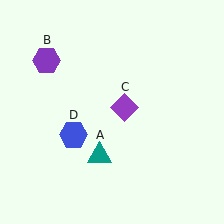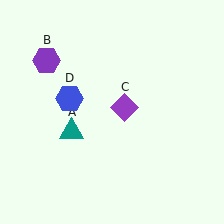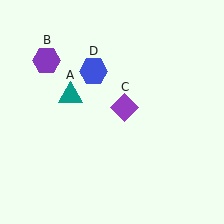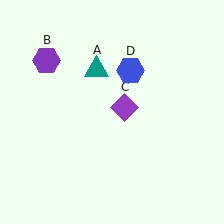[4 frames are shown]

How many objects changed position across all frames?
2 objects changed position: teal triangle (object A), blue hexagon (object D).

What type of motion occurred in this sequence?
The teal triangle (object A), blue hexagon (object D) rotated clockwise around the center of the scene.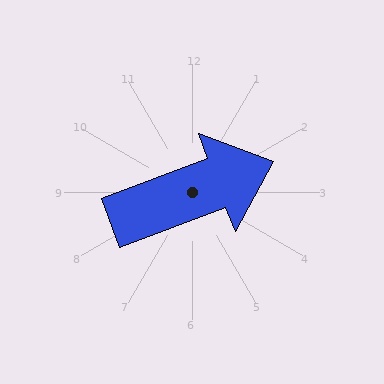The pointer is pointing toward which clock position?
Roughly 2 o'clock.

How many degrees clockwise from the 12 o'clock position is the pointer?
Approximately 69 degrees.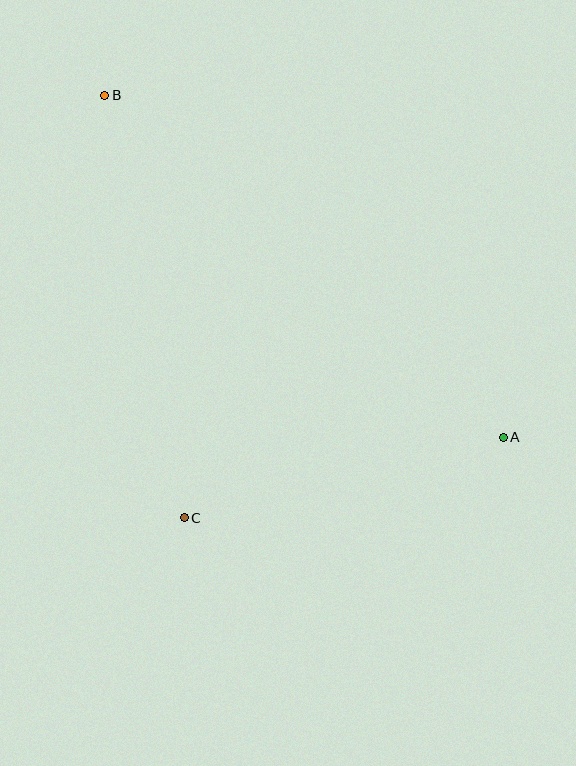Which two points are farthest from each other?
Points A and B are farthest from each other.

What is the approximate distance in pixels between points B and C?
The distance between B and C is approximately 429 pixels.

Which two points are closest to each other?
Points A and C are closest to each other.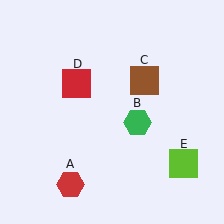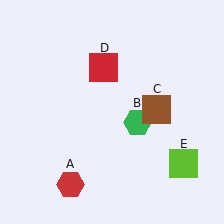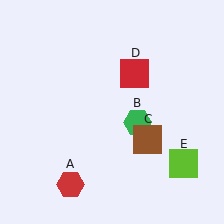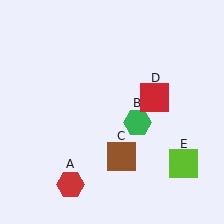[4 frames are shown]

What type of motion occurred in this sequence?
The brown square (object C), red square (object D) rotated clockwise around the center of the scene.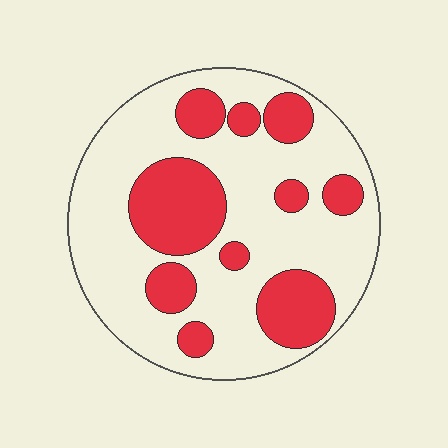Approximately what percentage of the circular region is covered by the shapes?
Approximately 30%.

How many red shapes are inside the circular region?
10.